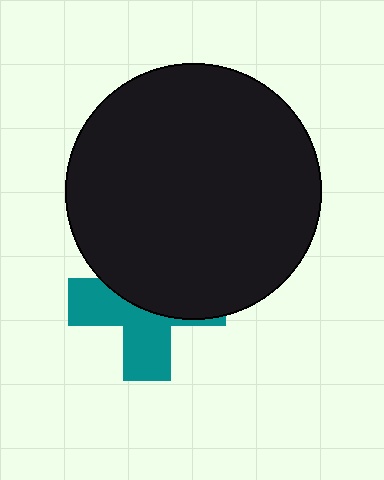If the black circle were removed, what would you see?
You would see the complete teal cross.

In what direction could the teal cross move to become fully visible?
The teal cross could move down. That would shift it out from behind the black circle entirely.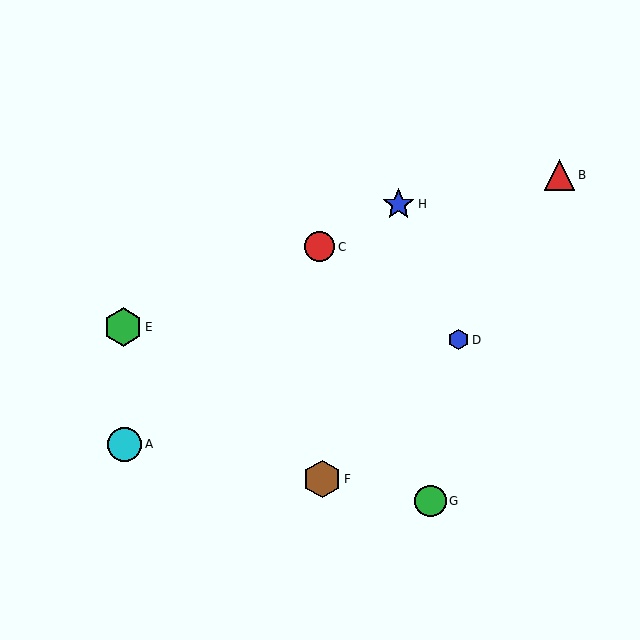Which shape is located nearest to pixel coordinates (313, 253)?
The red circle (labeled C) at (320, 247) is nearest to that location.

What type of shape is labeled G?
Shape G is a green circle.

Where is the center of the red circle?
The center of the red circle is at (320, 247).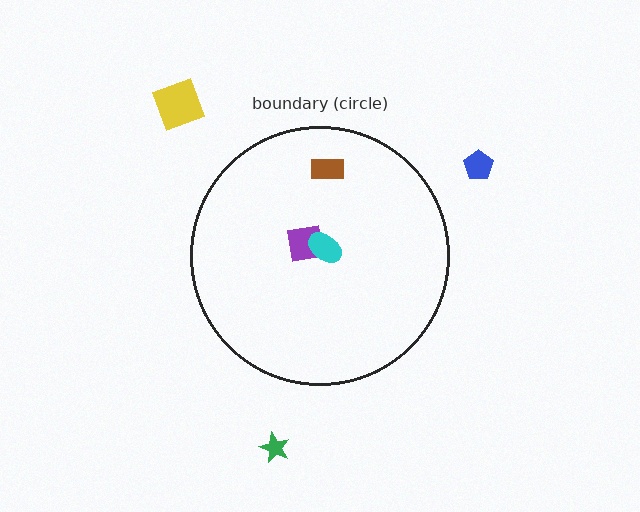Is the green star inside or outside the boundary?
Outside.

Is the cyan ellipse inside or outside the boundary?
Inside.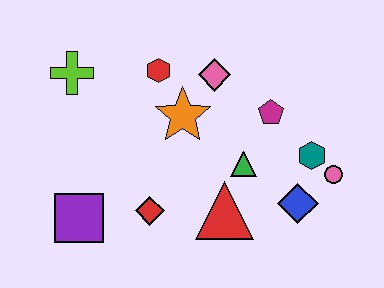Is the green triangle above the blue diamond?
Yes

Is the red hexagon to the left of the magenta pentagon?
Yes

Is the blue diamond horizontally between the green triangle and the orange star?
No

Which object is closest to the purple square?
The red diamond is closest to the purple square.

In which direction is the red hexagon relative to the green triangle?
The red hexagon is above the green triangle.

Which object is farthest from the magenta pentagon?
The purple square is farthest from the magenta pentagon.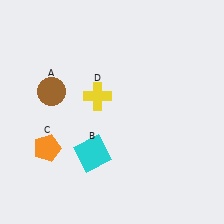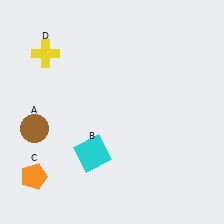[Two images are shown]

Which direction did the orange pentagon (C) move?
The orange pentagon (C) moved down.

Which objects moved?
The objects that moved are: the brown circle (A), the orange pentagon (C), the yellow cross (D).